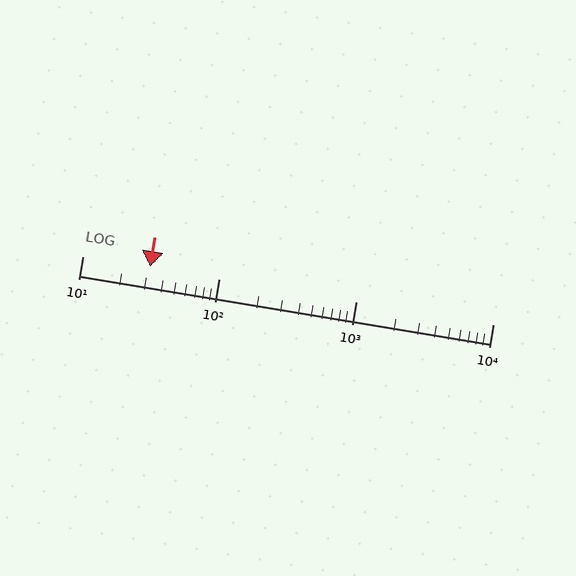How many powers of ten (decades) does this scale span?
The scale spans 3 decades, from 10 to 10000.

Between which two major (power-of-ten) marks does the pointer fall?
The pointer is between 10 and 100.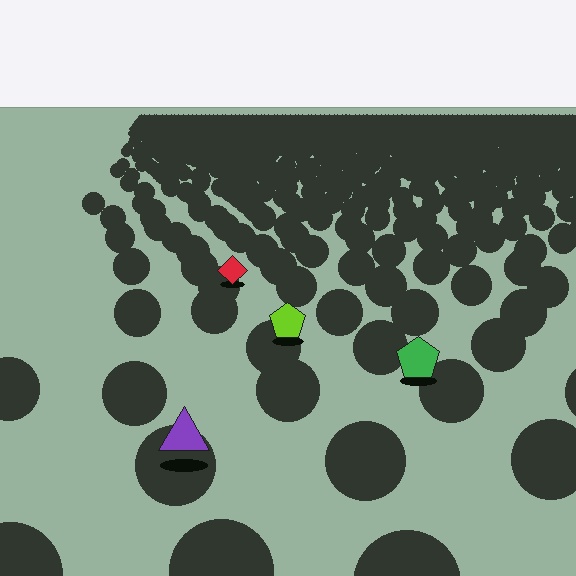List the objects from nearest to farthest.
From nearest to farthest: the purple triangle, the green pentagon, the lime pentagon, the red diamond.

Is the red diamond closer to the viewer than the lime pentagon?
No. The lime pentagon is closer — you can tell from the texture gradient: the ground texture is coarser near it.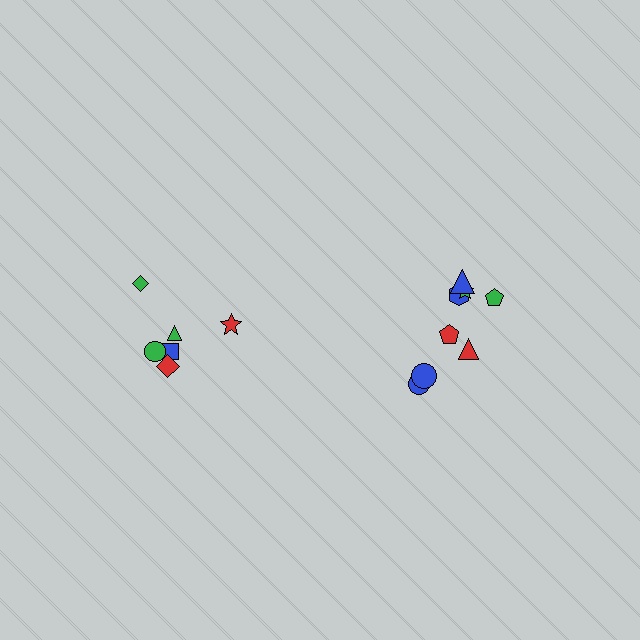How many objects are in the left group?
There are 6 objects.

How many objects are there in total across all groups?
There are 14 objects.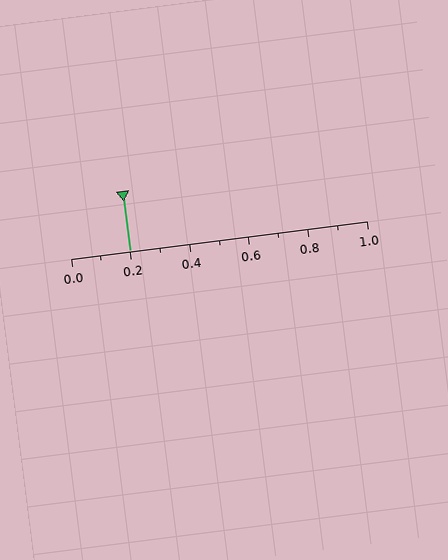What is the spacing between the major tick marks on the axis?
The major ticks are spaced 0.2 apart.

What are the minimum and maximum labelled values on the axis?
The axis runs from 0.0 to 1.0.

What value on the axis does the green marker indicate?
The marker indicates approximately 0.2.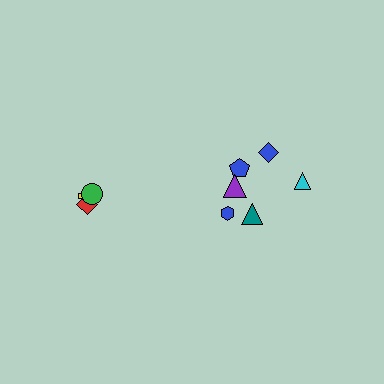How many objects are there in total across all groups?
There are 9 objects.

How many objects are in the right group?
There are 6 objects.